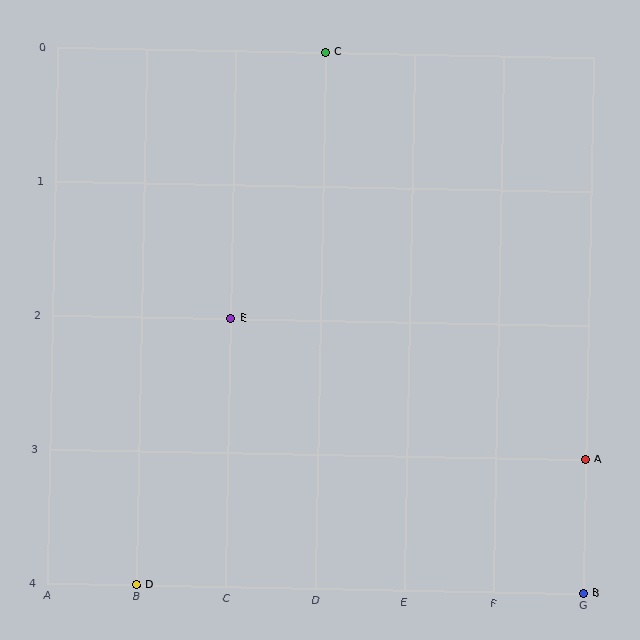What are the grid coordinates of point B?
Point B is at grid coordinates (G, 4).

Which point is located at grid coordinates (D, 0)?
Point C is at (D, 0).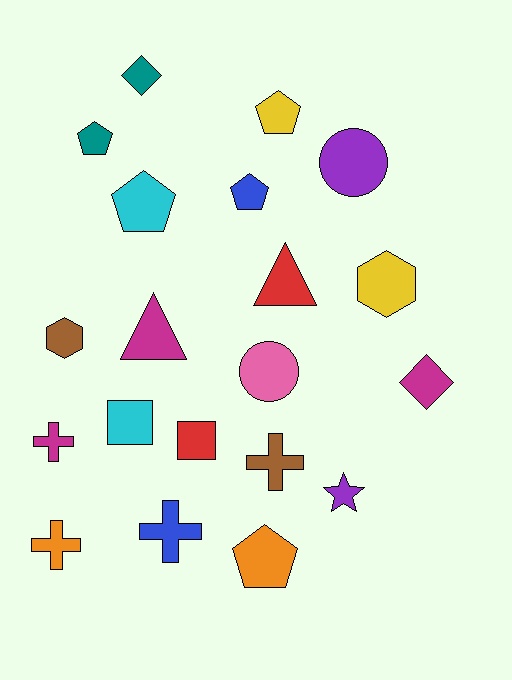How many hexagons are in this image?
There are 2 hexagons.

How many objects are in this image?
There are 20 objects.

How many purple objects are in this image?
There are 2 purple objects.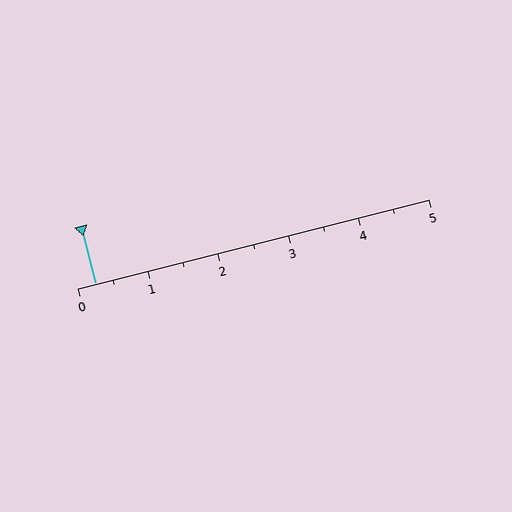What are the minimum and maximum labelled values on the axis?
The axis runs from 0 to 5.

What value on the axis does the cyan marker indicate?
The marker indicates approximately 0.2.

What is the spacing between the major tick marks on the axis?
The major ticks are spaced 1 apart.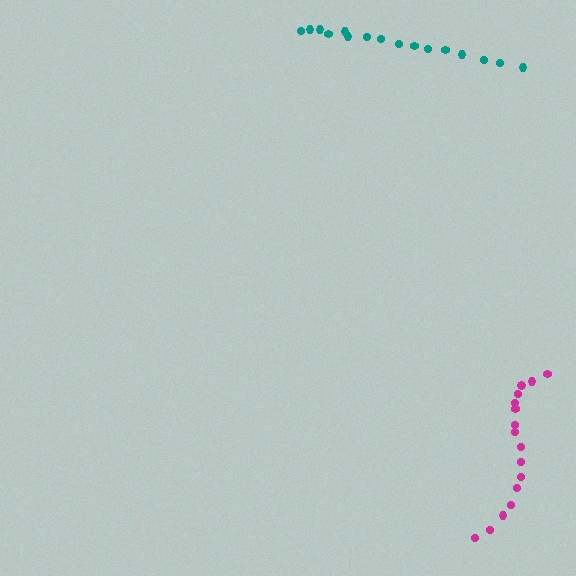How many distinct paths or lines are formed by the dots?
There are 2 distinct paths.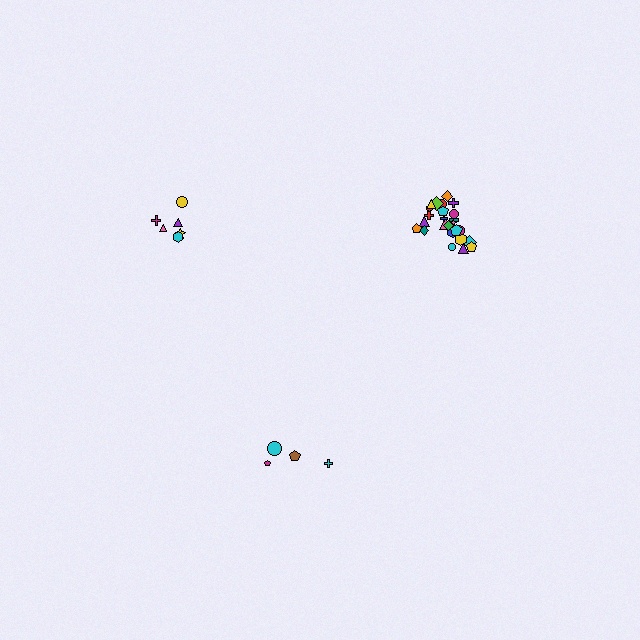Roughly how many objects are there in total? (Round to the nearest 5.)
Roughly 35 objects in total.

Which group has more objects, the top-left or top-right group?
The top-right group.